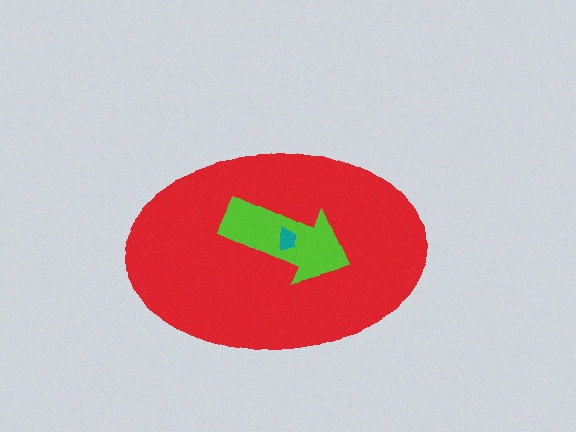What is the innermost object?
The teal trapezoid.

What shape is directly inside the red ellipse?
The lime arrow.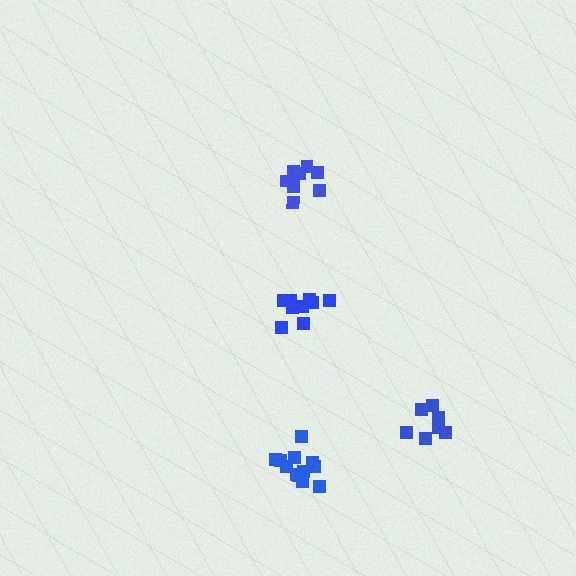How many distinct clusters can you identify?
There are 4 distinct clusters.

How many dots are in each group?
Group 1: 8 dots, Group 2: 9 dots, Group 3: 7 dots, Group 4: 12 dots (36 total).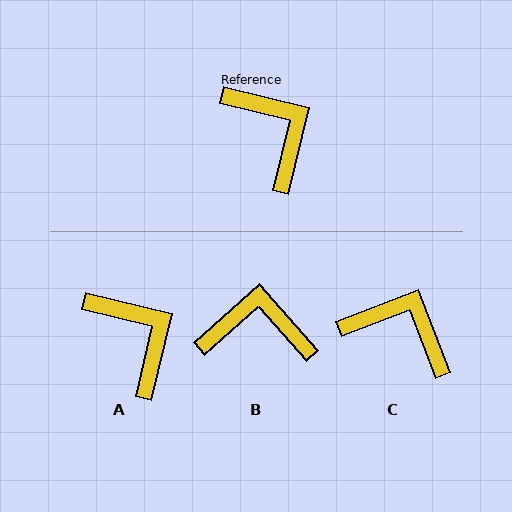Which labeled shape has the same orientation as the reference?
A.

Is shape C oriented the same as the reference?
No, it is off by about 35 degrees.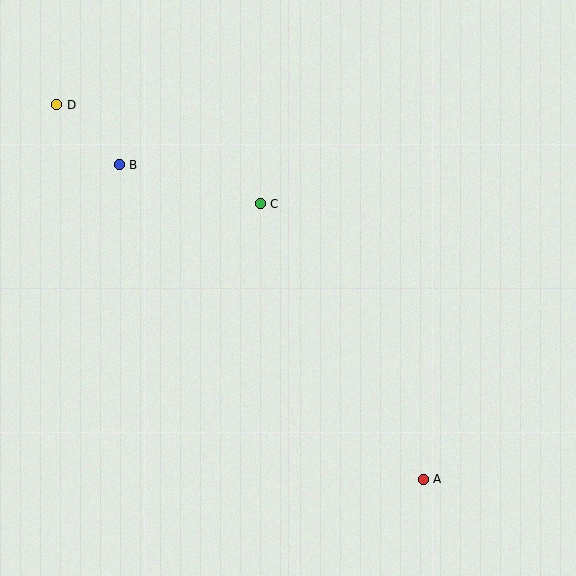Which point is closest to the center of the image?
Point C at (260, 204) is closest to the center.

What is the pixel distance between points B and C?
The distance between B and C is 147 pixels.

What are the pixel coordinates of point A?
Point A is at (423, 479).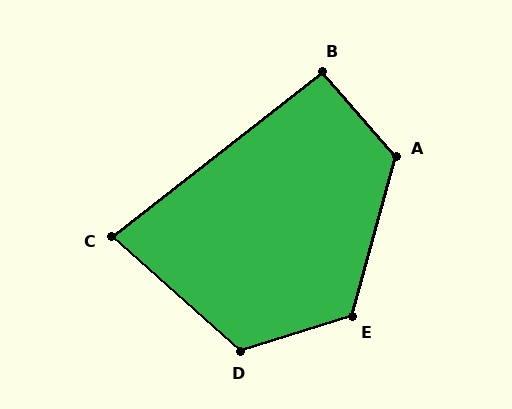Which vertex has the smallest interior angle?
C, at approximately 80 degrees.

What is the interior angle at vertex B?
Approximately 93 degrees (approximately right).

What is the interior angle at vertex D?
Approximately 121 degrees (obtuse).